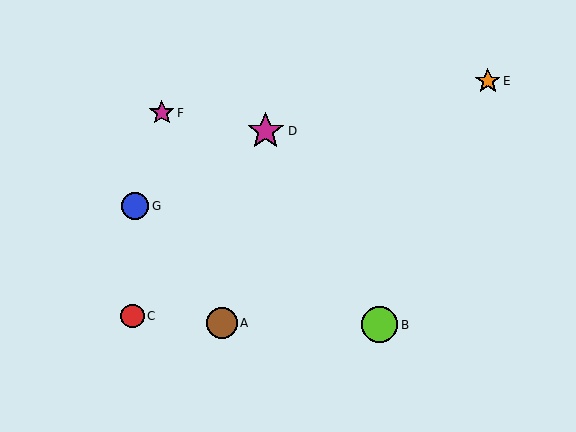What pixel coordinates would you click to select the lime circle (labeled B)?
Click at (380, 325) to select the lime circle B.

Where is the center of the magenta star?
The center of the magenta star is at (162, 113).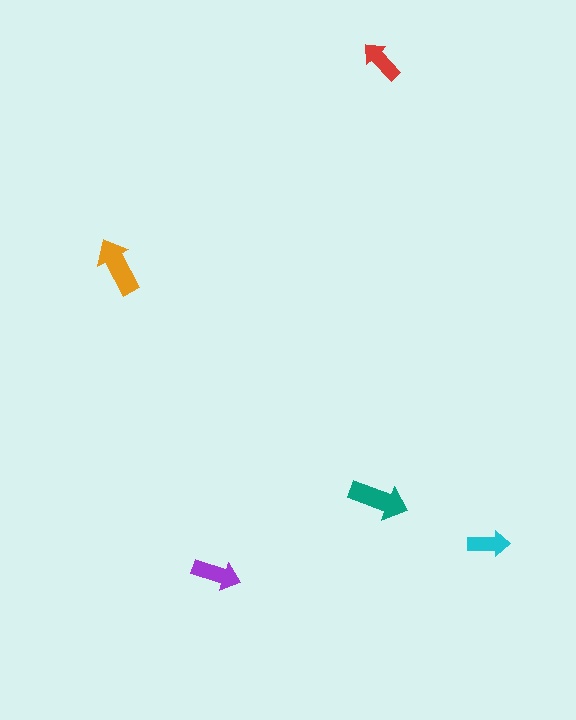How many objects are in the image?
There are 5 objects in the image.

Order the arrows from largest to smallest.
the teal one, the orange one, the purple one, the red one, the cyan one.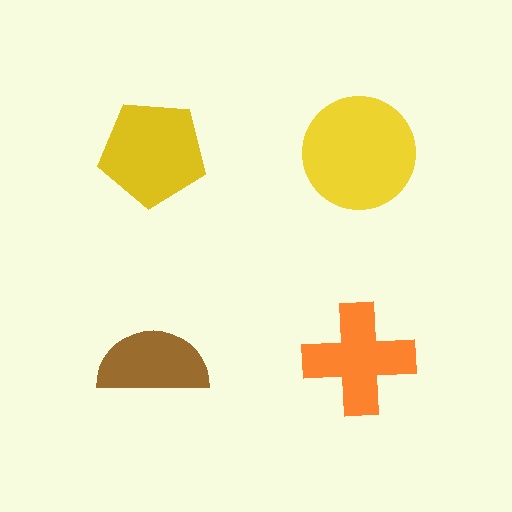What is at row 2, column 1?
A brown semicircle.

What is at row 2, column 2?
An orange cross.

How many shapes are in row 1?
2 shapes.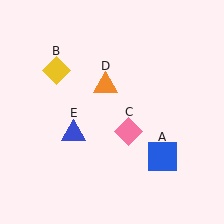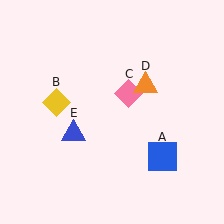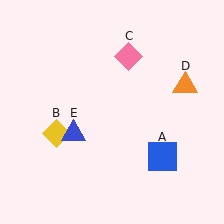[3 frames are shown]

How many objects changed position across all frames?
3 objects changed position: yellow diamond (object B), pink diamond (object C), orange triangle (object D).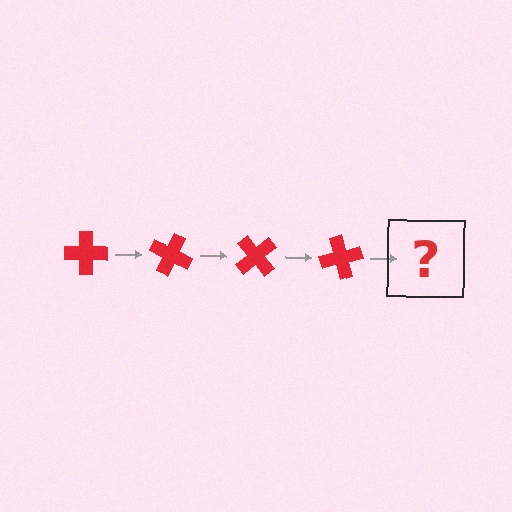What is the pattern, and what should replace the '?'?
The pattern is that the cross rotates 25 degrees each step. The '?' should be a red cross rotated 100 degrees.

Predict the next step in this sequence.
The next step is a red cross rotated 100 degrees.